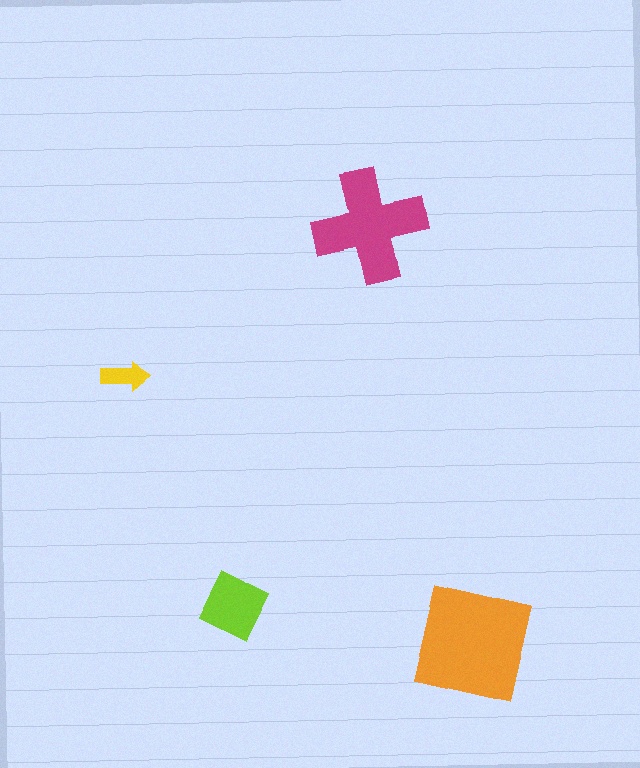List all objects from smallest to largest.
The yellow arrow, the lime diamond, the magenta cross, the orange square.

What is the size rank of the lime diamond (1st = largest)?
3rd.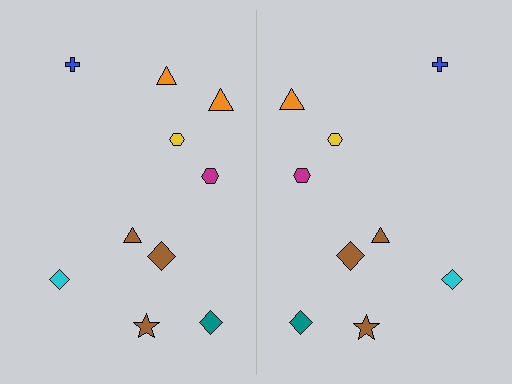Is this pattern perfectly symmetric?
No, the pattern is not perfectly symmetric. A orange triangle is missing from the right side.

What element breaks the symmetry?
A orange triangle is missing from the right side.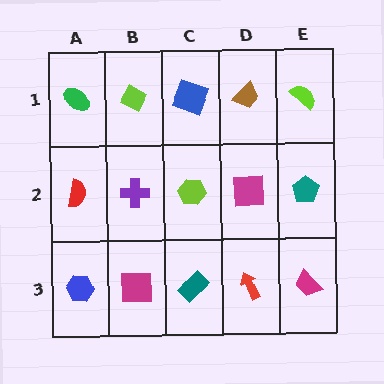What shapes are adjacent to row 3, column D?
A magenta square (row 2, column D), a teal rectangle (row 3, column C), a magenta trapezoid (row 3, column E).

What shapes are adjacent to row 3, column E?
A teal pentagon (row 2, column E), a red arrow (row 3, column D).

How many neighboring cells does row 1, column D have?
3.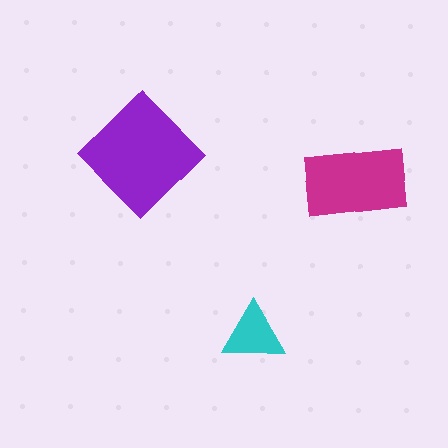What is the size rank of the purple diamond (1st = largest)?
1st.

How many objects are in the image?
There are 3 objects in the image.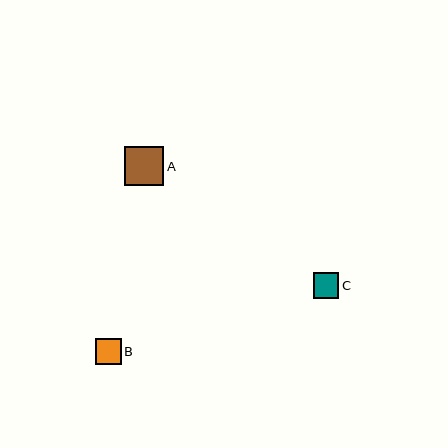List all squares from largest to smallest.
From largest to smallest: A, B, C.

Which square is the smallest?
Square C is the smallest with a size of approximately 25 pixels.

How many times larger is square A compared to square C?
Square A is approximately 1.5 times the size of square C.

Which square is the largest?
Square A is the largest with a size of approximately 39 pixels.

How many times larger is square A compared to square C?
Square A is approximately 1.5 times the size of square C.